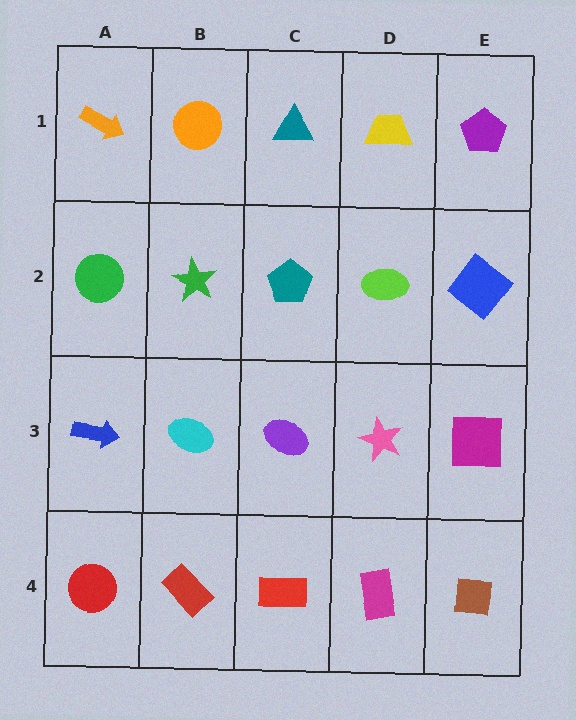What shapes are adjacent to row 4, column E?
A magenta square (row 3, column E), a magenta rectangle (row 4, column D).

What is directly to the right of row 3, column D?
A magenta square.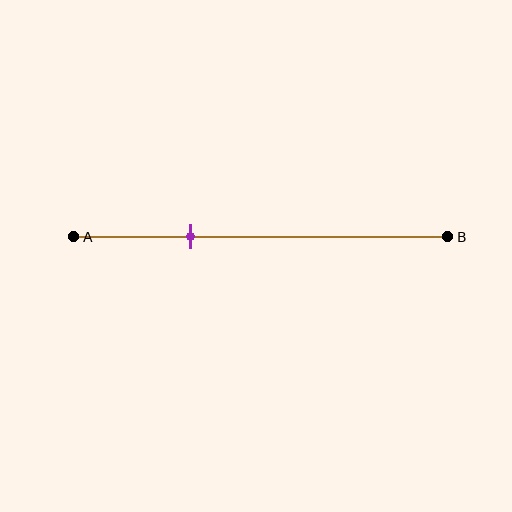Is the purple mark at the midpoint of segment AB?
No, the mark is at about 30% from A, not at the 50% midpoint.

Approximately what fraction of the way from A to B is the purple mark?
The purple mark is approximately 30% of the way from A to B.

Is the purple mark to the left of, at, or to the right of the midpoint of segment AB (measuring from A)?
The purple mark is to the left of the midpoint of segment AB.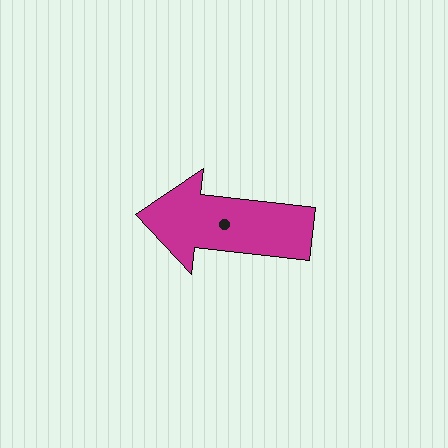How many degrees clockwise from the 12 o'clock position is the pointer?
Approximately 276 degrees.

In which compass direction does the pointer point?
West.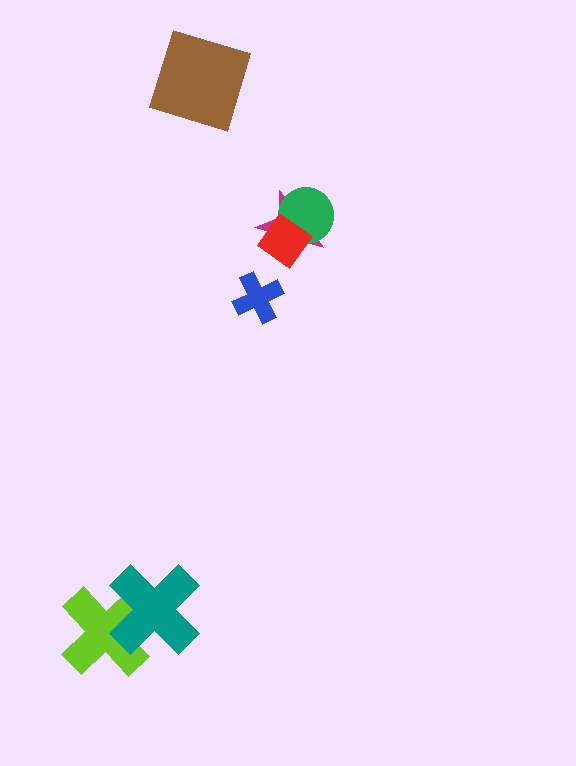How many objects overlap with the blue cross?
0 objects overlap with the blue cross.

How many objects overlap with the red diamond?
2 objects overlap with the red diamond.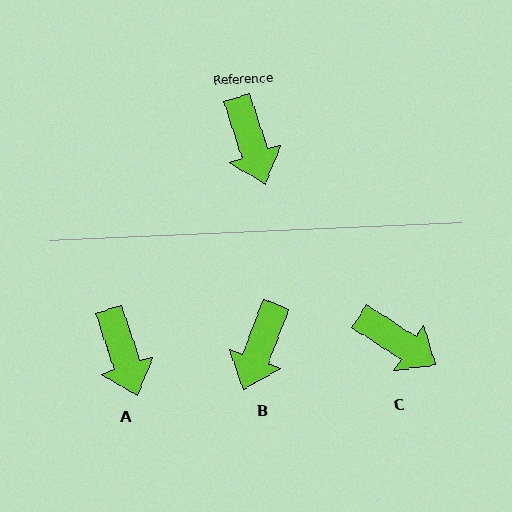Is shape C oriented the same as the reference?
No, it is off by about 39 degrees.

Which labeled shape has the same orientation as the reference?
A.